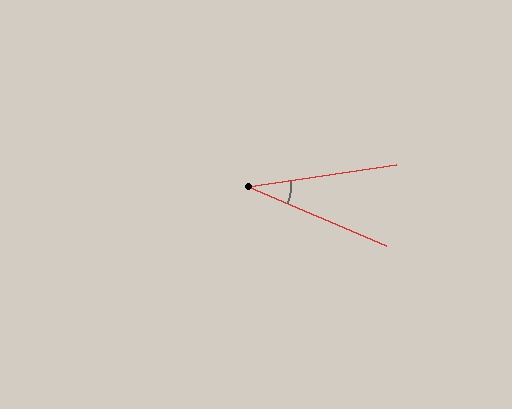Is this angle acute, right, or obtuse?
It is acute.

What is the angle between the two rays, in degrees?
Approximately 32 degrees.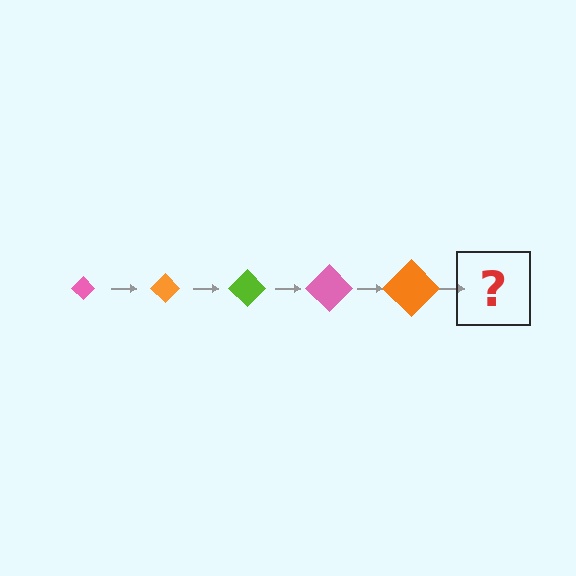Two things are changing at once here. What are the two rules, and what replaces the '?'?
The two rules are that the diamond grows larger each step and the color cycles through pink, orange, and lime. The '?' should be a lime diamond, larger than the previous one.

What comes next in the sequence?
The next element should be a lime diamond, larger than the previous one.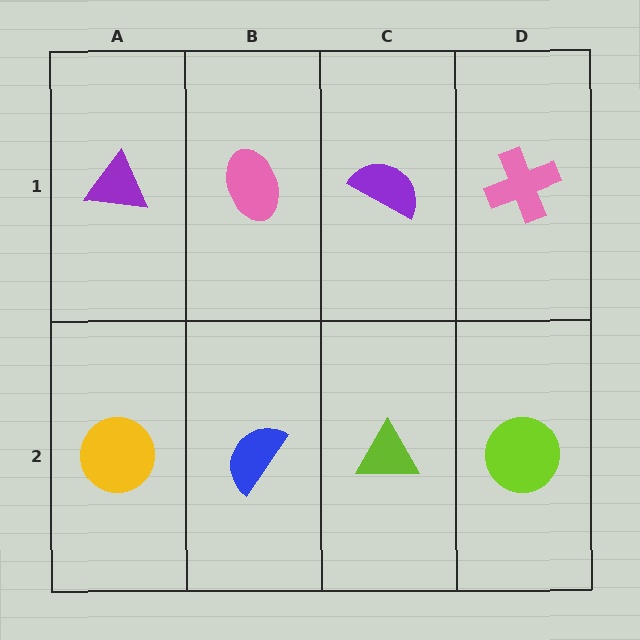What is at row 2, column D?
A lime circle.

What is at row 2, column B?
A blue semicircle.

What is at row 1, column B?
A pink ellipse.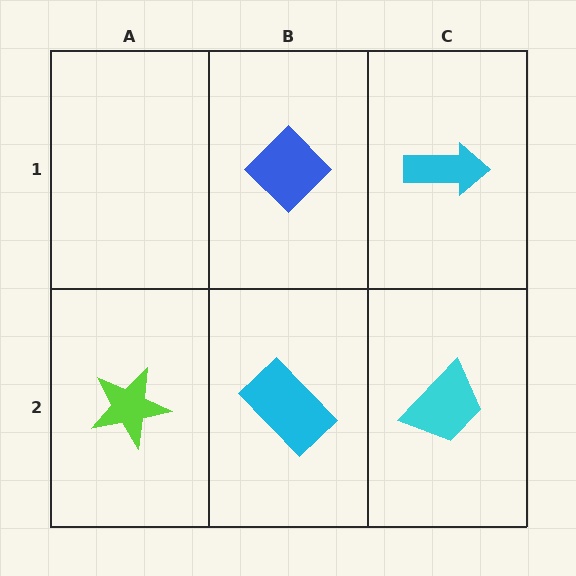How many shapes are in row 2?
3 shapes.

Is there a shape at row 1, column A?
No, that cell is empty.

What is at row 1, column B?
A blue diamond.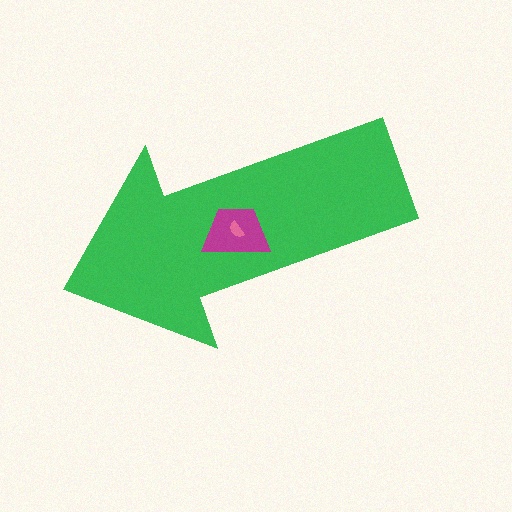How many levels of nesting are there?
3.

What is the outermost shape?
The green arrow.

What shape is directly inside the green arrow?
The magenta trapezoid.